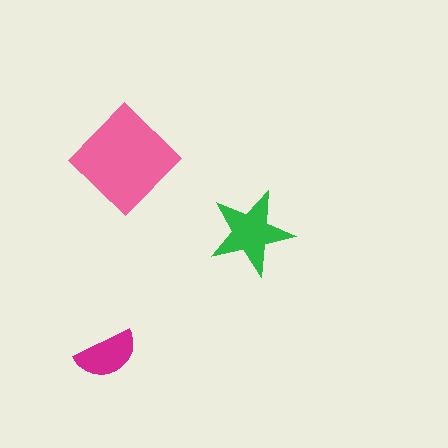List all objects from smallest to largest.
The magenta semicircle, the green star, the pink diamond.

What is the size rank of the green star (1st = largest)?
2nd.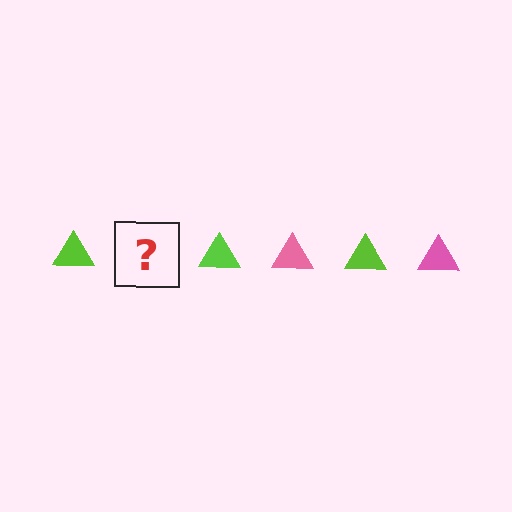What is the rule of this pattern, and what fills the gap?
The rule is that the pattern cycles through lime, pink triangles. The gap should be filled with a pink triangle.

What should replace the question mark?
The question mark should be replaced with a pink triangle.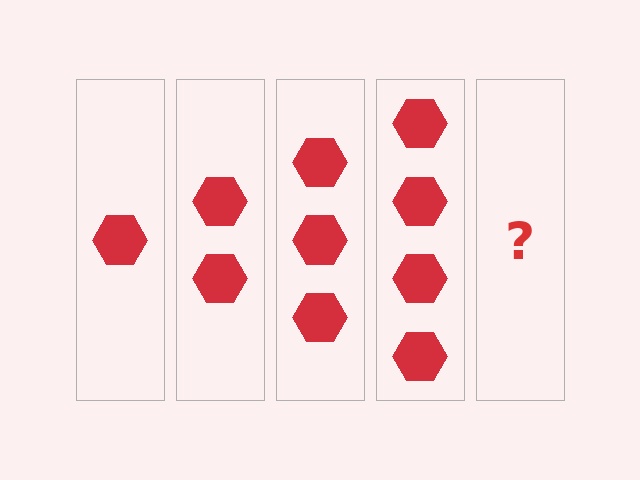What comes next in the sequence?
The next element should be 5 hexagons.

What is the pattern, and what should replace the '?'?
The pattern is that each step adds one more hexagon. The '?' should be 5 hexagons.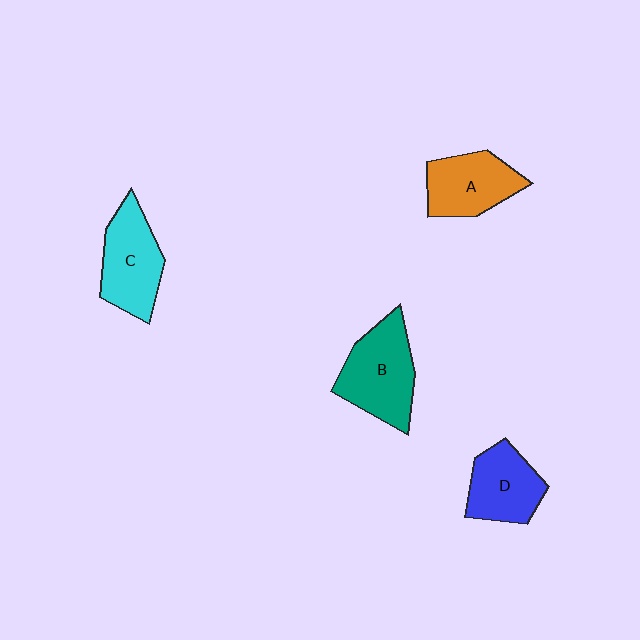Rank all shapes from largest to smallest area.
From largest to smallest: B (teal), C (cyan), A (orange), D (blue).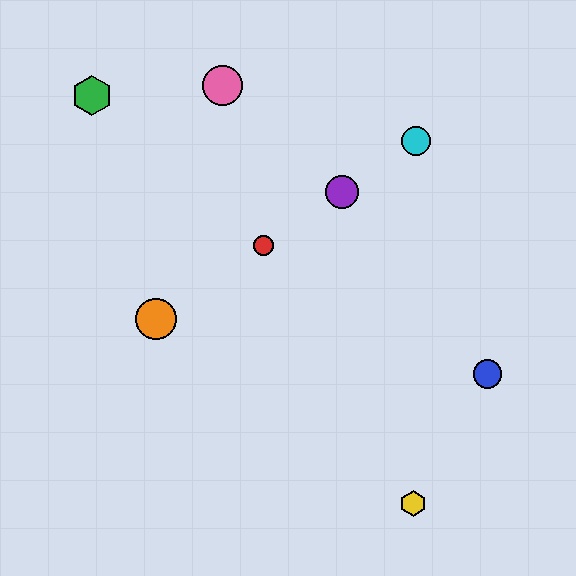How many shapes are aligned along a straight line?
4 shapes (the red circle, the purple circle, the orange circle, the cyan circle) are aligned along a straight line.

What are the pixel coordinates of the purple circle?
The purple circle is at (342, 192).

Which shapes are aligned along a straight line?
The red circle, the purple circle, the orange circle, the cyan circle are aligned along a straight line.